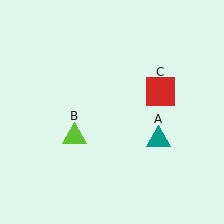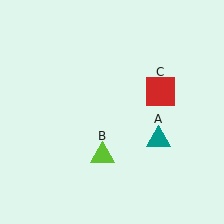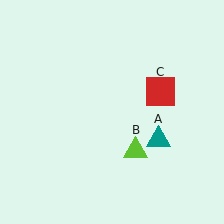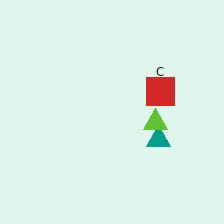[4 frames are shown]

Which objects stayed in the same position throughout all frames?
Teal triangle (object A) and red square (object C) remained stationary.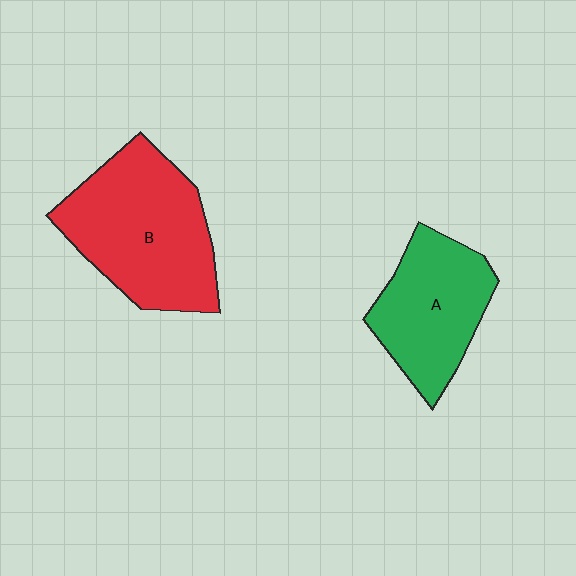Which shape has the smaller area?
Shape A (green).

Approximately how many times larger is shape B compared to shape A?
Approximately 1.4 times.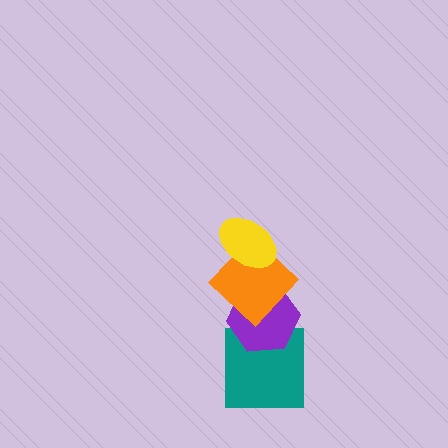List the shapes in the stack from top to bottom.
From top to bottom: the yellow ellipse, the orange diamond, the purple hexagon, the teal square.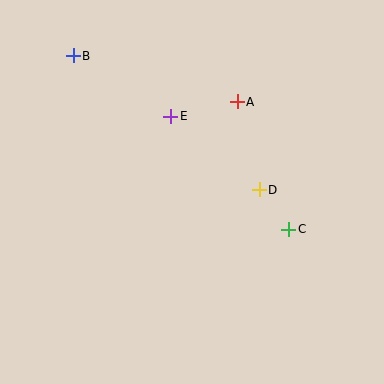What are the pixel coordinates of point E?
Point E is at (171, 116).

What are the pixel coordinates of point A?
Point A is at (237, 102).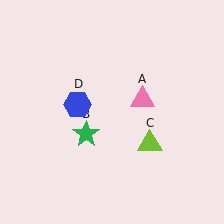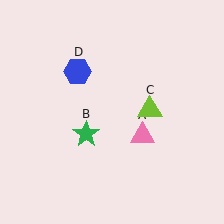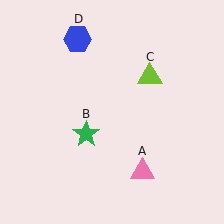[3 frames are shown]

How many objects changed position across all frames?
3 objects changed position: pink triangle (object A), lime triangle (object C), blue hexagon (object D).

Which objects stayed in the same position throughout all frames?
Green star (object B) remained stationary.